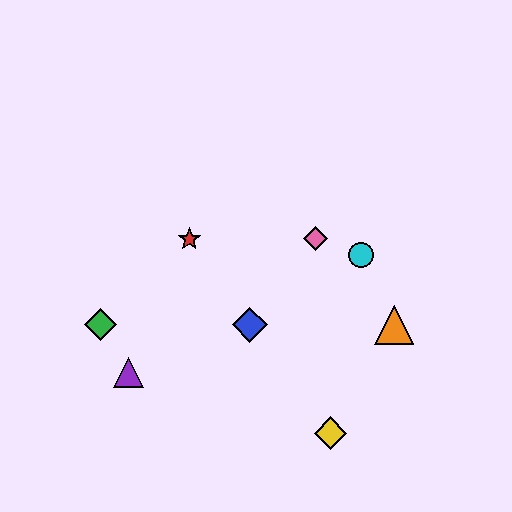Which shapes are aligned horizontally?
The blue diamond, the green diamond, the orange triangle are aligned horizontally.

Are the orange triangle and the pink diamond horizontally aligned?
No, the orange triangle is at y≈325 and the pink diamond is at y≈239.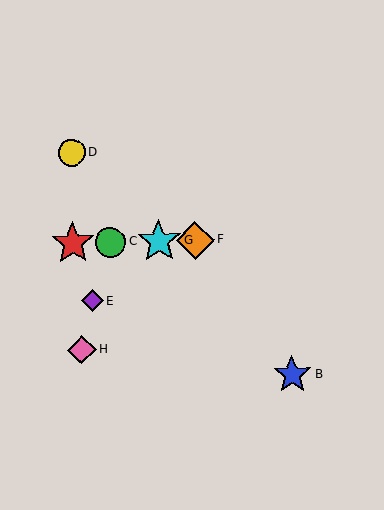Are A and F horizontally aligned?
Yes, both are at y≈243.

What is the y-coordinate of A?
Object A is at y≈243.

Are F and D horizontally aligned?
No, F is at y≈240 and D is at y≈153.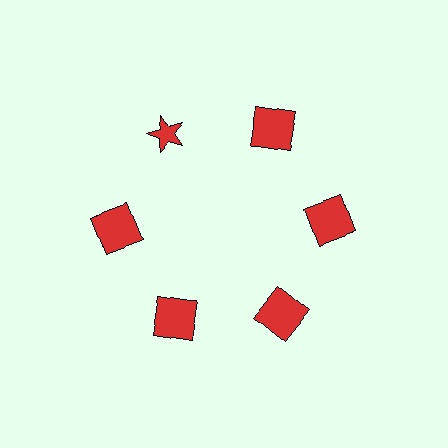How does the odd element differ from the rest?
It has a different shape: star instead of square.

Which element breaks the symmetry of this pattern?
The red star at roughly the 11 o'clock position breaks the symmetry. All other shapes are red squares.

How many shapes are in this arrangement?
There are 6 shapes arranged in a ring pattern.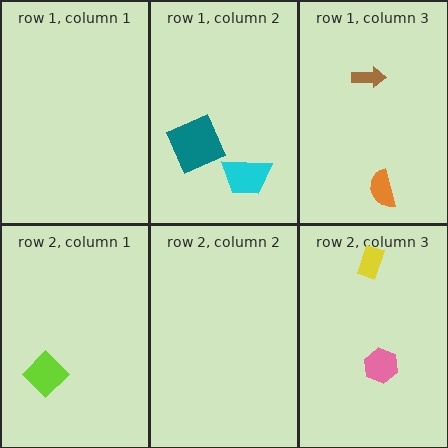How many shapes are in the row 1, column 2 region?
2.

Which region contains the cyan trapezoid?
The row 1, column 2 region.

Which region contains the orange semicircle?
The row 1, column 3 region.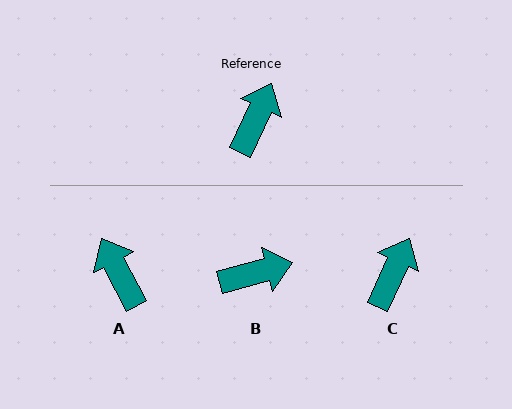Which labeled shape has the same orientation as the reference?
C.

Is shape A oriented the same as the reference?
No, it is off by about 52 degrees.